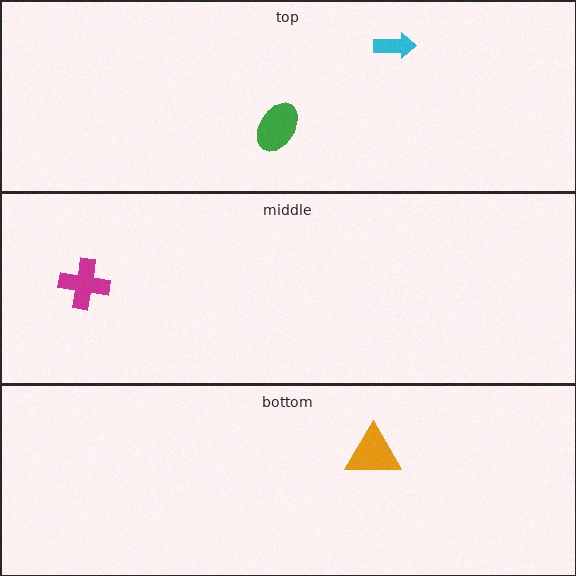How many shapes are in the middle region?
1.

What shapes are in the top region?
The green ellipse, the cyan arrow.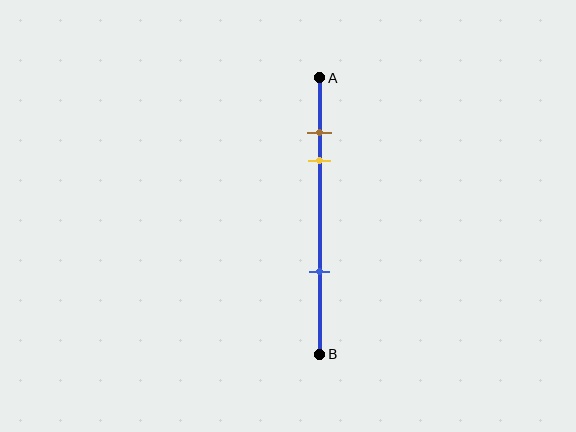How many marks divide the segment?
There are 3 marks dividing the segment.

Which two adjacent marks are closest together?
The brown and yellow marks are the closest adjacent pair.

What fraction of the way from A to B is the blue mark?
The blue mark is approximately 70% (0.7) of the way from A to B.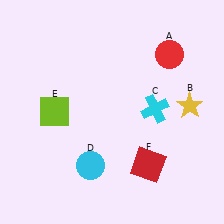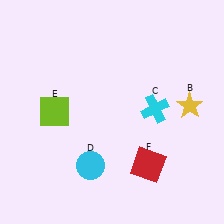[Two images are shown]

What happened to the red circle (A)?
The red circle (A) was removed in Image 2. It was in the top-right area of Image 1.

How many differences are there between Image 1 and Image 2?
There is 1 difference between the two images.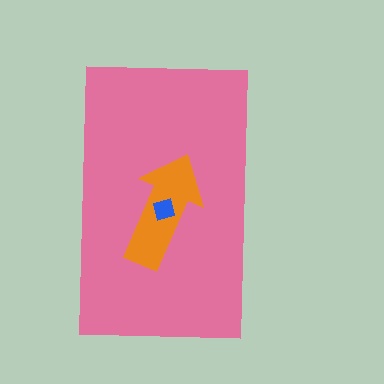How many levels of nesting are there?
3.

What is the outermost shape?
The pink rectangle.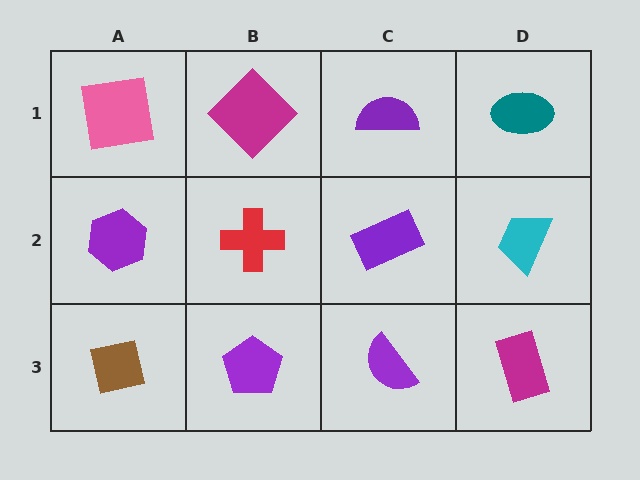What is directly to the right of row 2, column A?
A red cross.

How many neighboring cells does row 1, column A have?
2.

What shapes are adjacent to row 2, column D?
A teal ellipse (row 1, column D), a magenta rectangle (row 3, column D), a purple rectangle (row 2, column C).